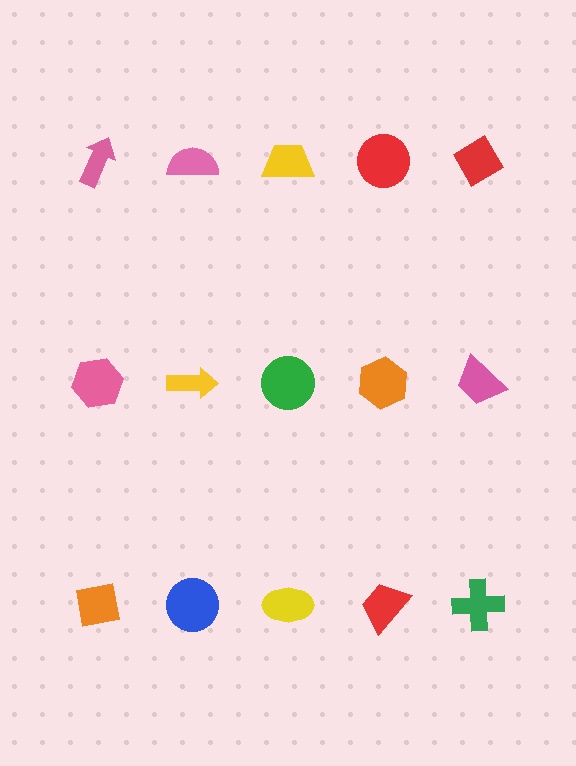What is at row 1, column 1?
A pink arrow.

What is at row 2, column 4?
An orange hexagon.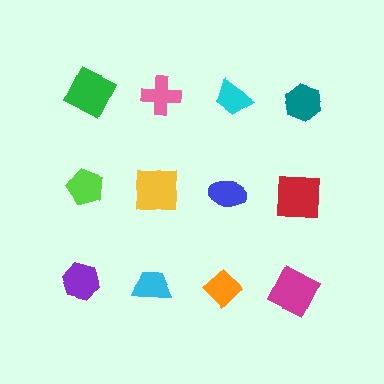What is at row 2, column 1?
A lime pentagon.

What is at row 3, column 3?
An orange diamond.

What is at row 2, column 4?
A red square.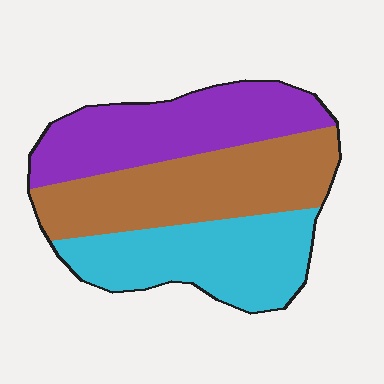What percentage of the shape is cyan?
Cyan takes up about one third (1/3) of the shape.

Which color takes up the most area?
Brown, at roughly 35%.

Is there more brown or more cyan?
Brown.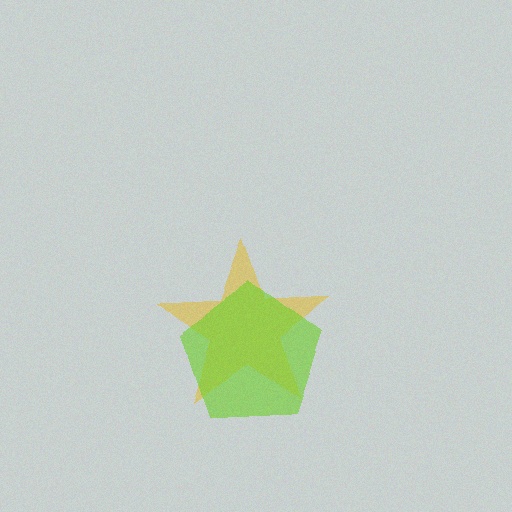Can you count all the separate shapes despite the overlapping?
Yes, there are 2 separate shapes.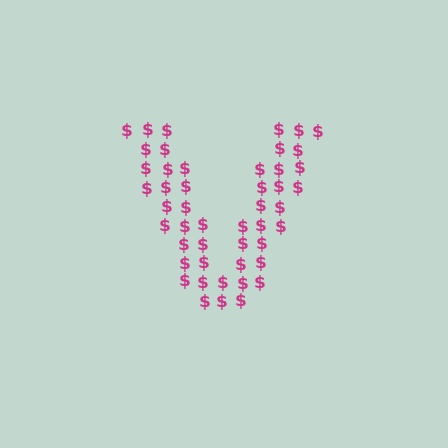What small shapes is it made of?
It is made of small dollar signs.